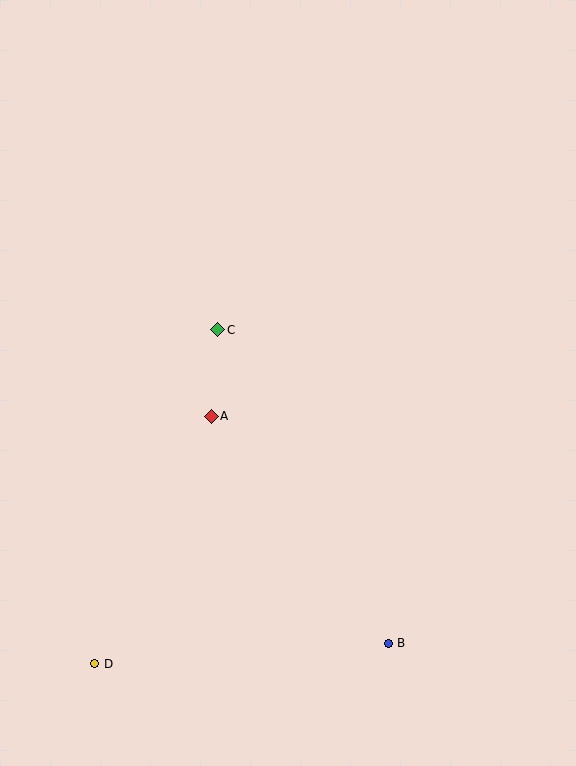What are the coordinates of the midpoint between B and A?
The midpoint between B and A is at (300, 530).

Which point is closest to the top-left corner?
Point C is closest to the top-left corner.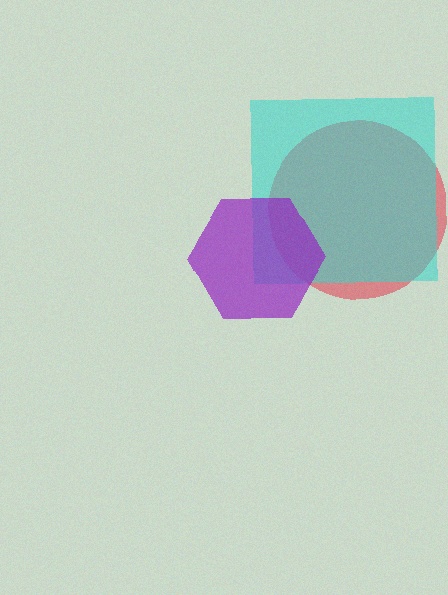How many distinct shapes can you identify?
There are 3 distinct shapes: a red circle, a cyan square, a purple hexagon.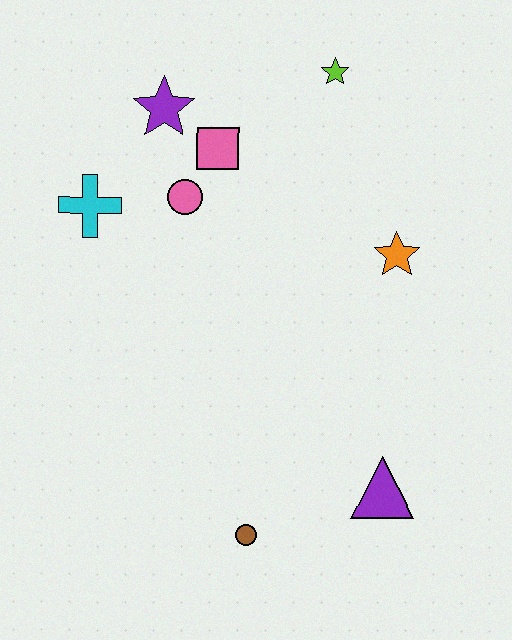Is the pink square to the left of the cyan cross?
No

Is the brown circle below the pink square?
Yes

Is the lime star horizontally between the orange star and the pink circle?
Yes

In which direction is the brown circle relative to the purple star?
The brown circle is below the purple star.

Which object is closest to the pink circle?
The pink square is closest to the pink circle.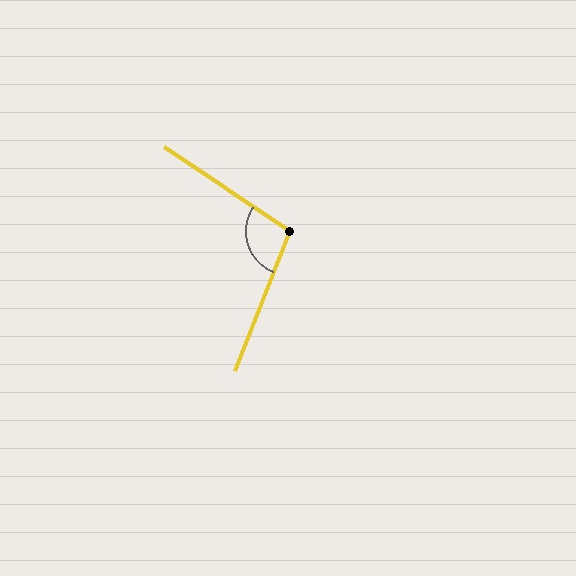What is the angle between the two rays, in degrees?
Approximately 102 degrees.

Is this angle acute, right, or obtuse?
It is obtuse.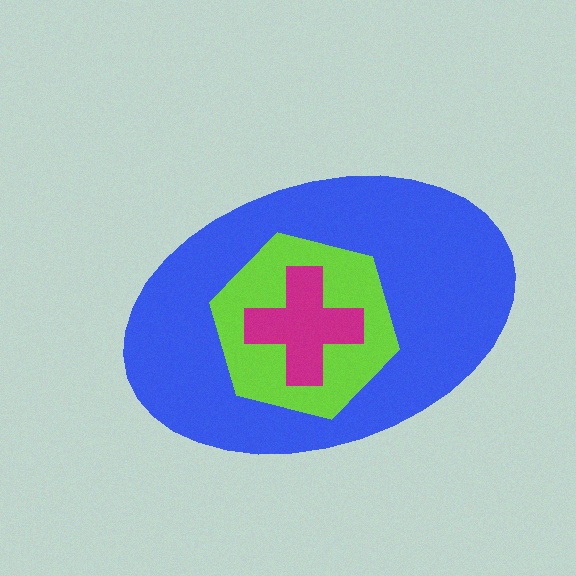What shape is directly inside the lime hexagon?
The magenta cross.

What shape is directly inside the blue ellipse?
The lime hexagon.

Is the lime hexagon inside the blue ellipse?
Yes.